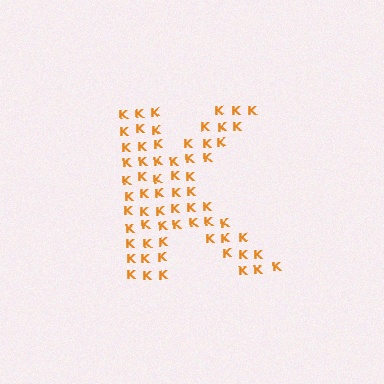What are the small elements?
The small elements are letter K's.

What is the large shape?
The large shape is the letter K.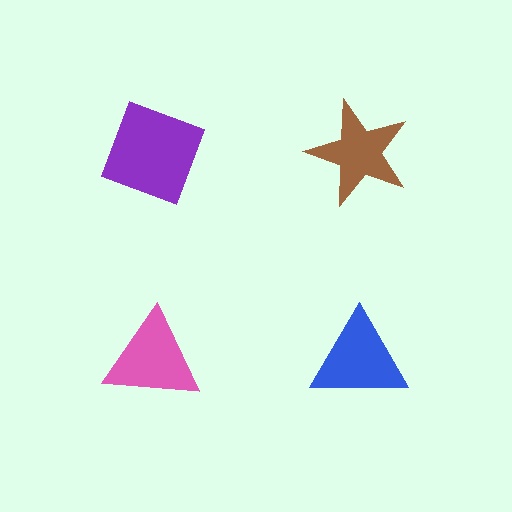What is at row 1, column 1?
A purple diamond.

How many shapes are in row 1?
2 shapes.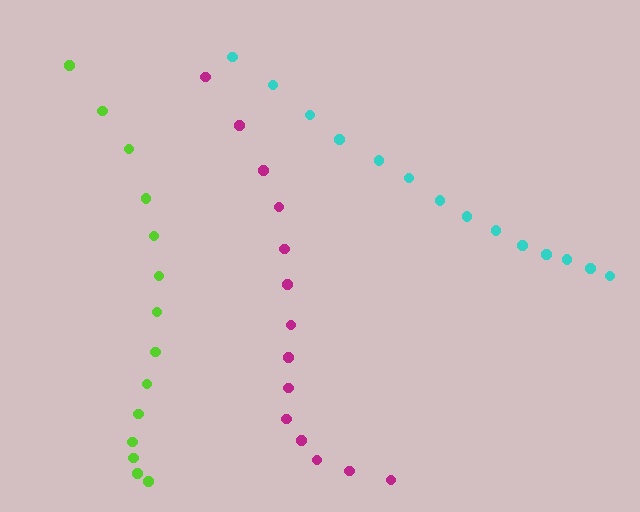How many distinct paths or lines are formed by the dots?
There are 3 distinct paths.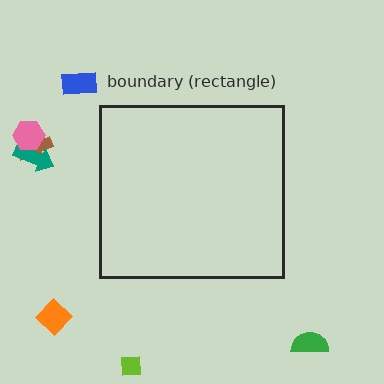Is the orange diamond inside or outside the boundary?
Outside.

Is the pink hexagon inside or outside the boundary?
Outside.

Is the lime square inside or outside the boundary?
Outside.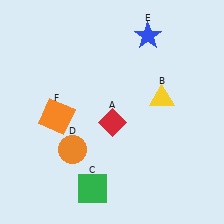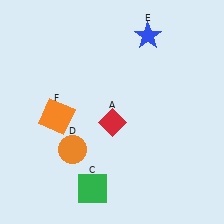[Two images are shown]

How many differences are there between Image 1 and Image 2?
There is 1 difference between the two images.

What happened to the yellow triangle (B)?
The yellow triangle (B) was removed in Image 2. It was in the top-right area of Image 1.